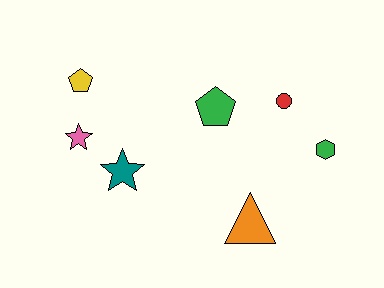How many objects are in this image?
There are 7 objects.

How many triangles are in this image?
There is 1 triangle.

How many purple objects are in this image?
There are no purple objects.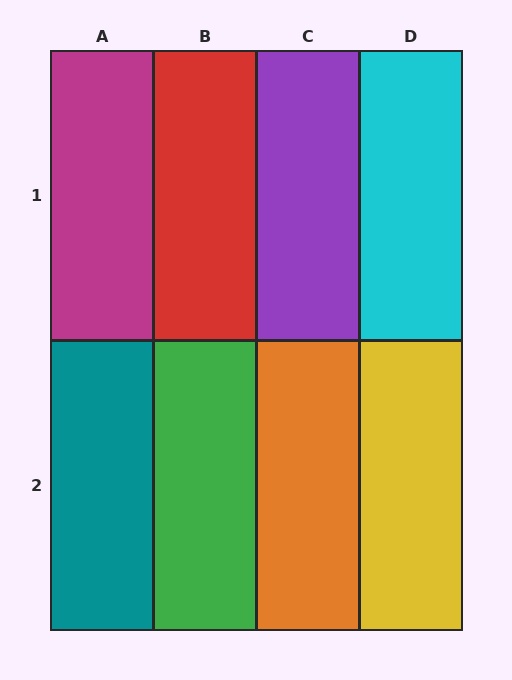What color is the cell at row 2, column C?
Orange.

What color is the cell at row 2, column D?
Yellow.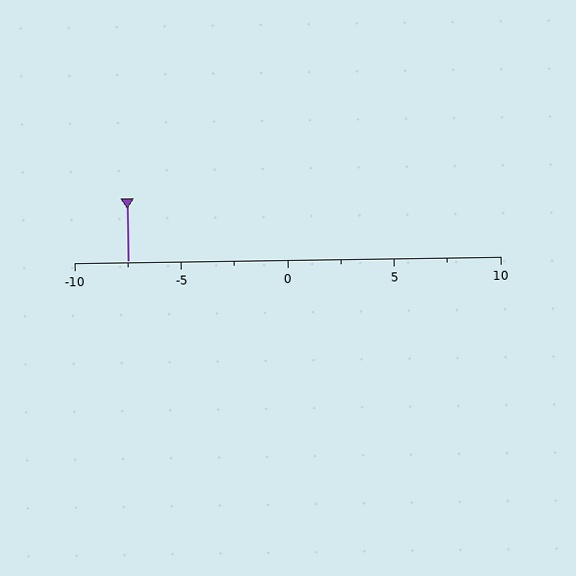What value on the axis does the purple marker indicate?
The marker indicates approximately -7.5.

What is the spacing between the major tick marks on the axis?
The major ticks are spaced 5 apart.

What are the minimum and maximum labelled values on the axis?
The axis runs from -10 to 10.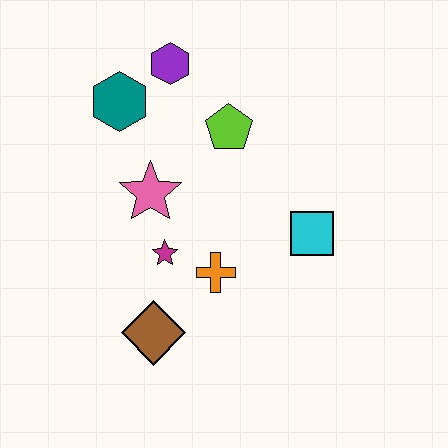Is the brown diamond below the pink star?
Yes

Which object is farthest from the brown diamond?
The purple hexagon is farthest from the brown diamond.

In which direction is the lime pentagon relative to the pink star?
The lime pentagon is to the right of the pink star.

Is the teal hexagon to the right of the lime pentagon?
No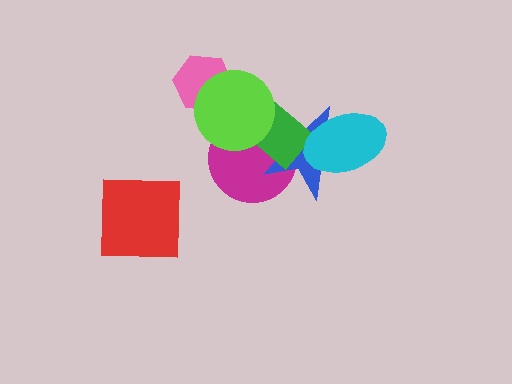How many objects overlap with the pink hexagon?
1 object overlaps with the pink hexagon.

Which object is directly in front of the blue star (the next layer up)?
The green rectangle is directly in front of the blue star.